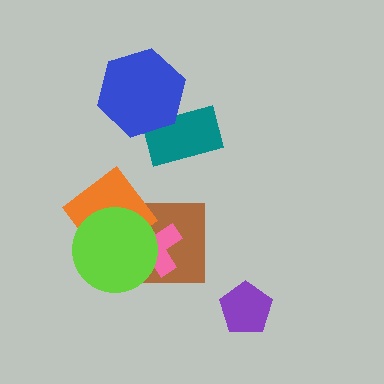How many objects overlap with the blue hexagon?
1 object overlaps with the blue hexagon.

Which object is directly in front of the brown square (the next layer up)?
The pink cross is directly in front of the brown square.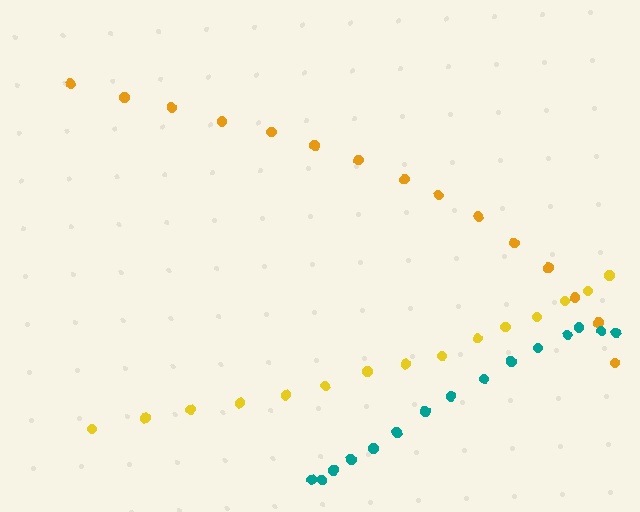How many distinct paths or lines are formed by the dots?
There are 3 distinct paths.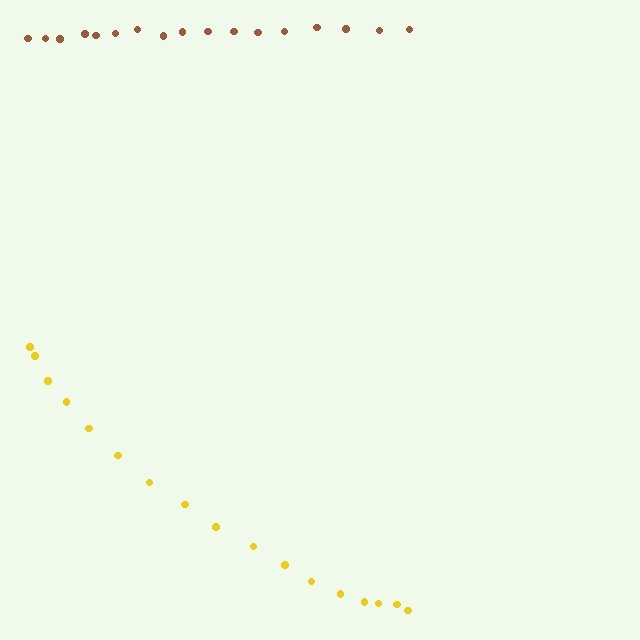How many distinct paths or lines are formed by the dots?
There are 2 distinct paths.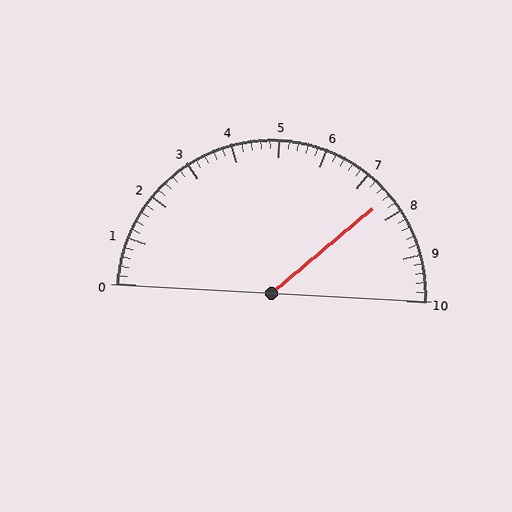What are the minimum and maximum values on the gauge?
The gauge ranges from 0 to 10.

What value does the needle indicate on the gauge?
The needle indicates approximately 7.6.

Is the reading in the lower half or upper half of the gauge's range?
The reading is in the upper half of the range (0 to 10).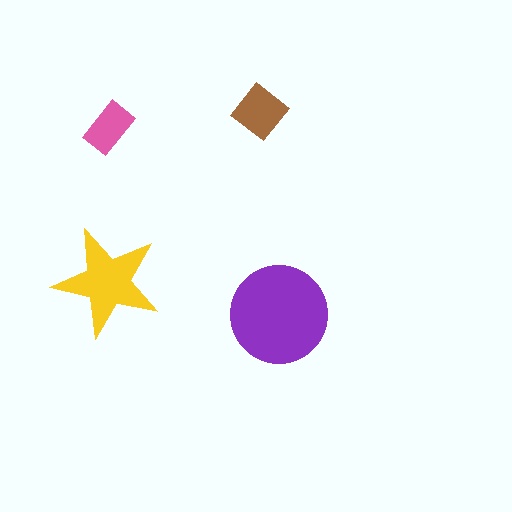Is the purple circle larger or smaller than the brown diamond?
Larger.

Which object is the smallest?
The pink rectangle.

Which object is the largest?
The purple circle.